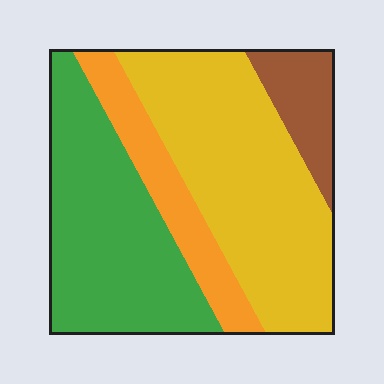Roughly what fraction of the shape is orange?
Orange covers around 15% of the shape.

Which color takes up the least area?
Brown, at roughly 10%.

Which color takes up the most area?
Yellow, at roughly 40%.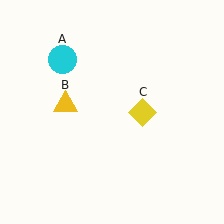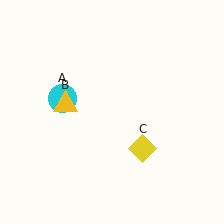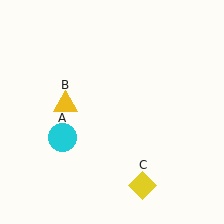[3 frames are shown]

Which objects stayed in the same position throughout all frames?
Yellow triangle (object B) remained stationary.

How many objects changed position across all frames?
2 objects changed position: cyan circle (object A), yellow diamond (object C).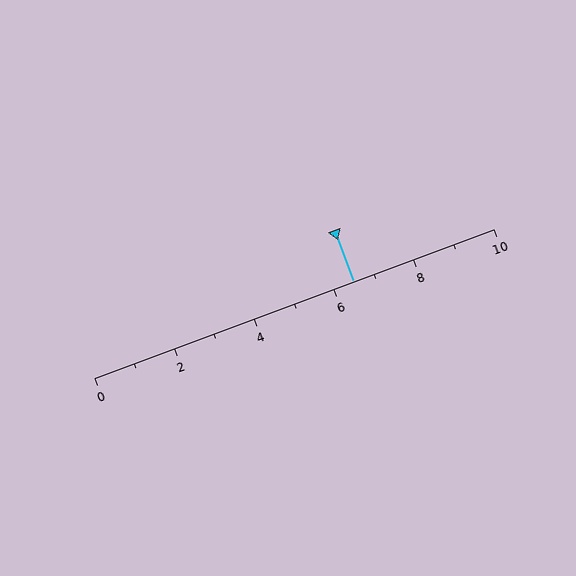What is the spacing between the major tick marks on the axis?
The major ticks are spaced 2 apart.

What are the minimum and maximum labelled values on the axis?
The axis runs from 0 to 10.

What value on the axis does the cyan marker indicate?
The marker indicates approximately 6.5.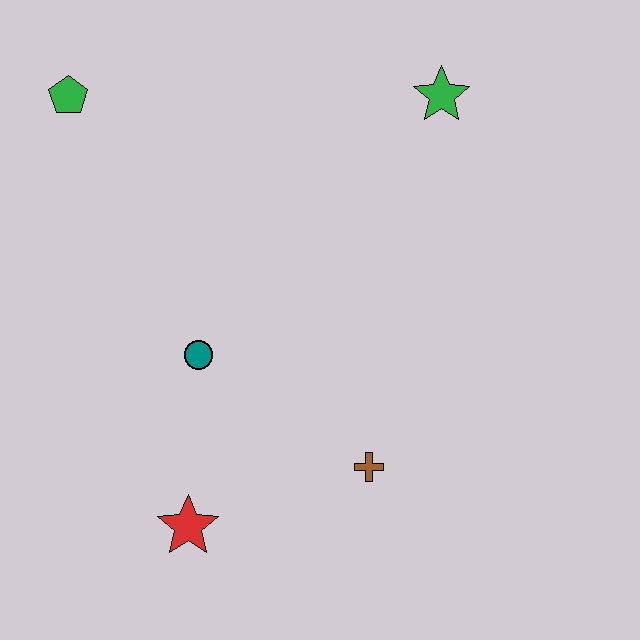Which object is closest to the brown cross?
The red star is closest to the brown cross.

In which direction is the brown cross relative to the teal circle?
The brown cross is to the right of the teal circle.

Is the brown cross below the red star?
No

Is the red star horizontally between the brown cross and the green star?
No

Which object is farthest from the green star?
The red star is farthest from the green star.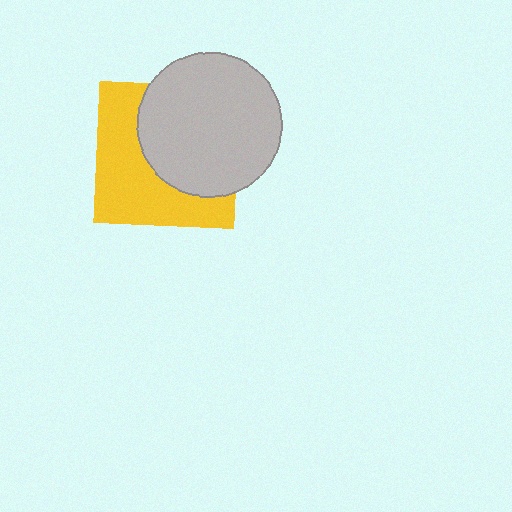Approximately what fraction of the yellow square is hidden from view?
Roughly 50% of the yellow square is hidden behind the light gray circle.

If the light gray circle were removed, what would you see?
You would see the complete yellow square.